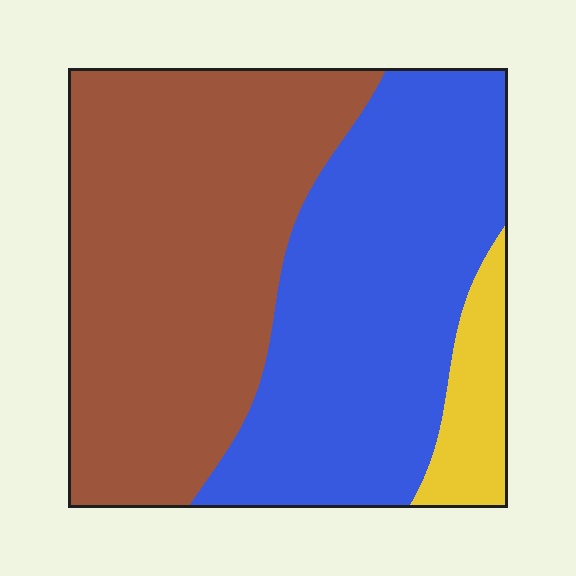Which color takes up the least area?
Yellow, at roughly 10%.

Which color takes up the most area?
Brown, at roughly 50%.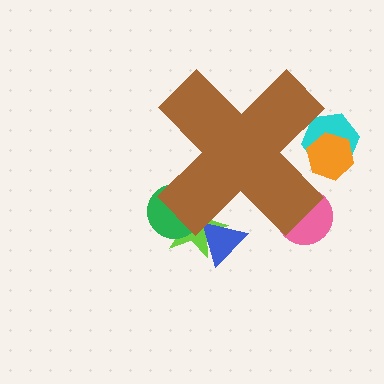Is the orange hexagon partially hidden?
Yes, the orange hexagon is partially hidden behind the brown cross.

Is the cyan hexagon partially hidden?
Yes, the cyan hexagon is partially hidden behind the brown cross.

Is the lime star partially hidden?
Yes, the lime star is partially hidden behind the brown cross.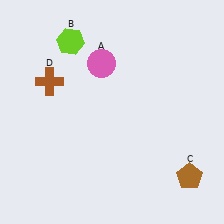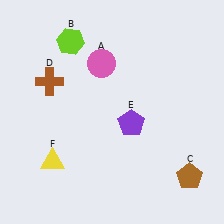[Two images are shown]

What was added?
A purple pentagon (E), a yellow triangle (F) were added in Image 2.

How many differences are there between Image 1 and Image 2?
There are 2 differences between the two images.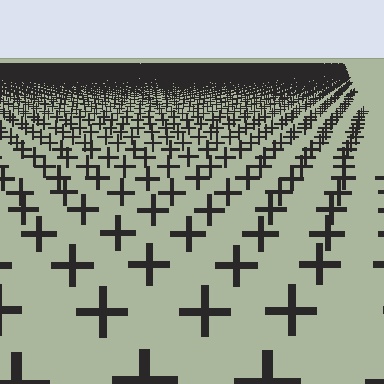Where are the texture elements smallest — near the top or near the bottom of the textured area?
Near the top.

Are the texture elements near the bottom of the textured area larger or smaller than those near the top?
Larger. Near the bottom, elements are closer to the viewer and appear at a bigger on-screen size.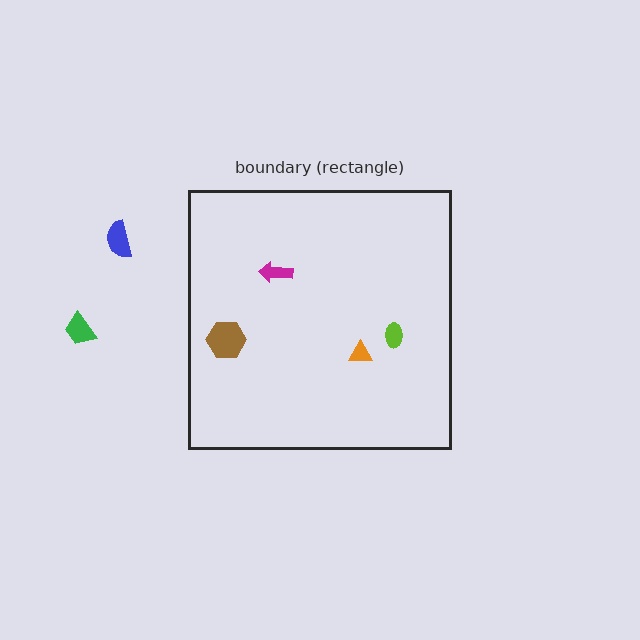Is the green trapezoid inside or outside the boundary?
Outside.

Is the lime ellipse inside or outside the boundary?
Inside.